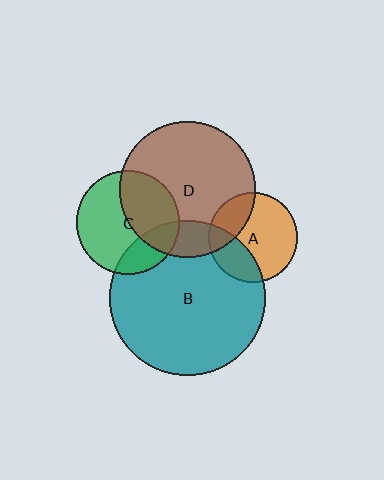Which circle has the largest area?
Circle B (teal).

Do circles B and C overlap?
Yes.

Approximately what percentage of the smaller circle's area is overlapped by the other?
Approximately 25%.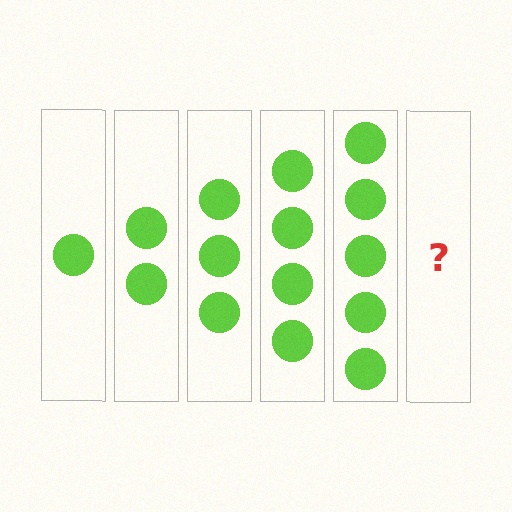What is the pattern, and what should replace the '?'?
The pattern is that each step adds one more circle. The '?' should be 6 circles.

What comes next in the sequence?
The next element should be 6 circles.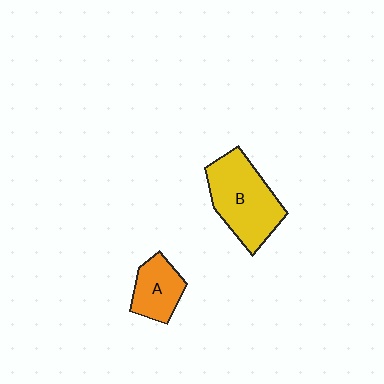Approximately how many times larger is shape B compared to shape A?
Approximately 1.9 times.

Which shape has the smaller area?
Shape A (orange).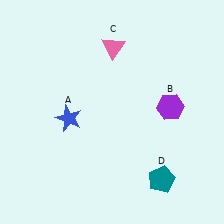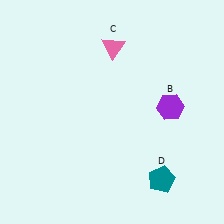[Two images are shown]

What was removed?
The blue star (A) was removed in Image 2.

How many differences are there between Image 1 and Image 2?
There is 1 difference between the two images.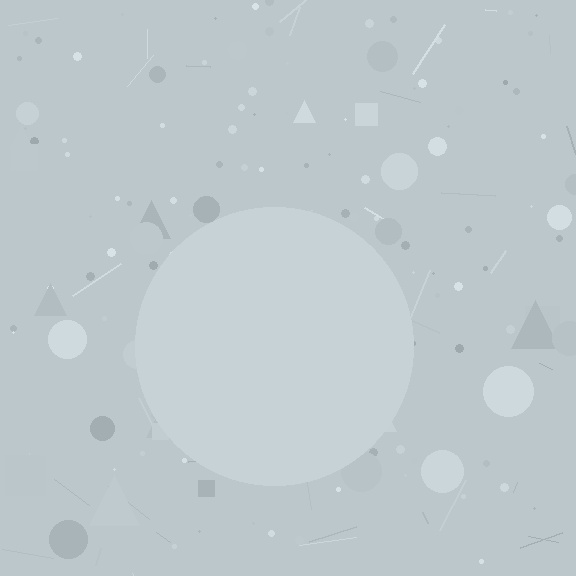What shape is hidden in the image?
A circle is hidden in the image.